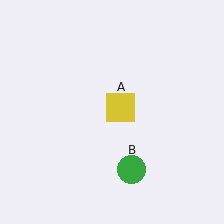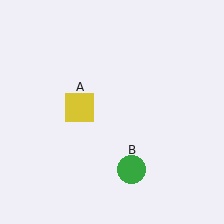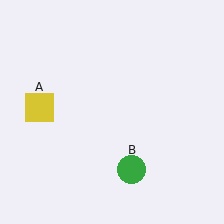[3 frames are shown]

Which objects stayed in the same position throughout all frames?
Green circle (object B) remained stationary.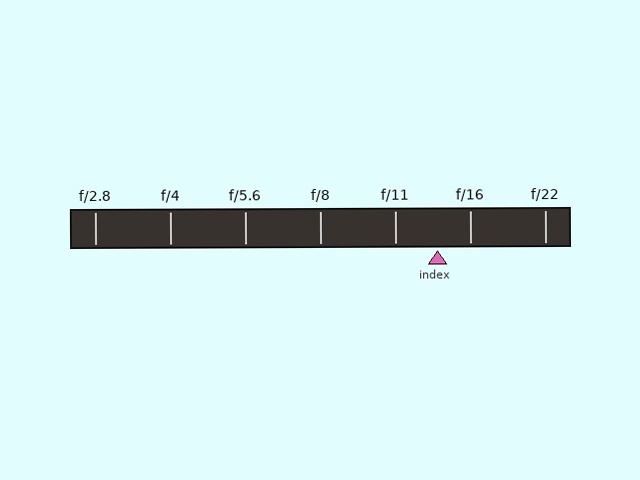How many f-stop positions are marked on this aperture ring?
There are 7 f-stop positions marked.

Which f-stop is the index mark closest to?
The index mark is closest to f/16.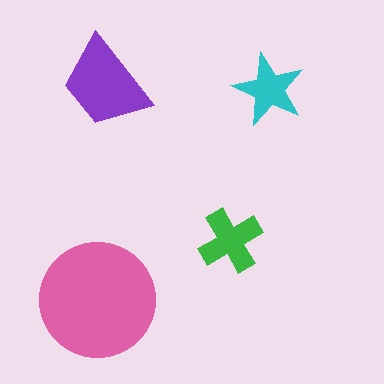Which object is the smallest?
The cyan star.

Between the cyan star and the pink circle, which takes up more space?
The pink circle.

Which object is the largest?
The pink circle.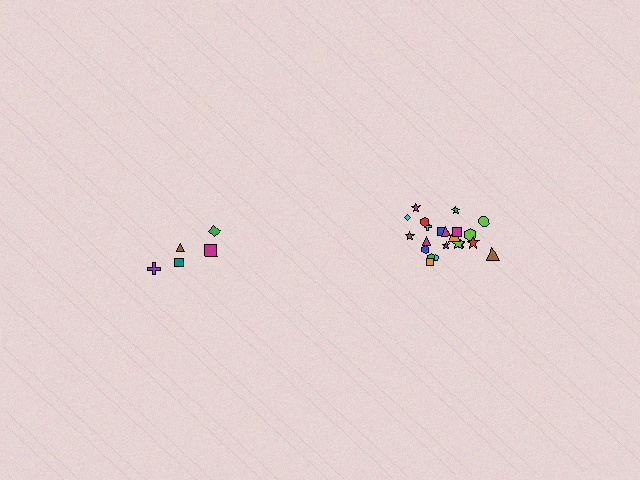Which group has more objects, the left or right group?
The right group.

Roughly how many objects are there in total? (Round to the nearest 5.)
Roughly 25 objects in total.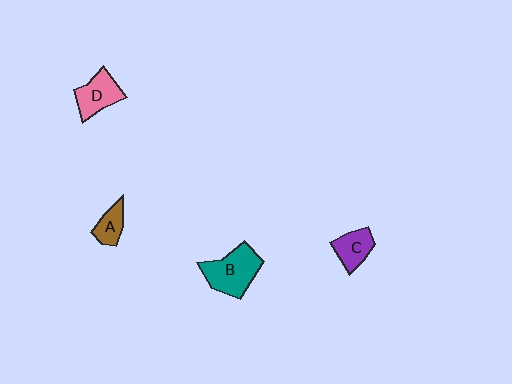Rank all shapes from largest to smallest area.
From largest to smallest: B (teal), D (pink), C (purple), A (brown).